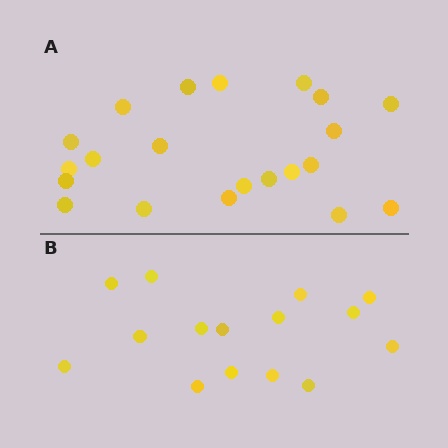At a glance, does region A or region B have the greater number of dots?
Region A (the top region) has more dots.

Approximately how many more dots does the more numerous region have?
Region A has about 6 more dots than region B.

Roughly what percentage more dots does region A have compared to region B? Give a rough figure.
About 40% more.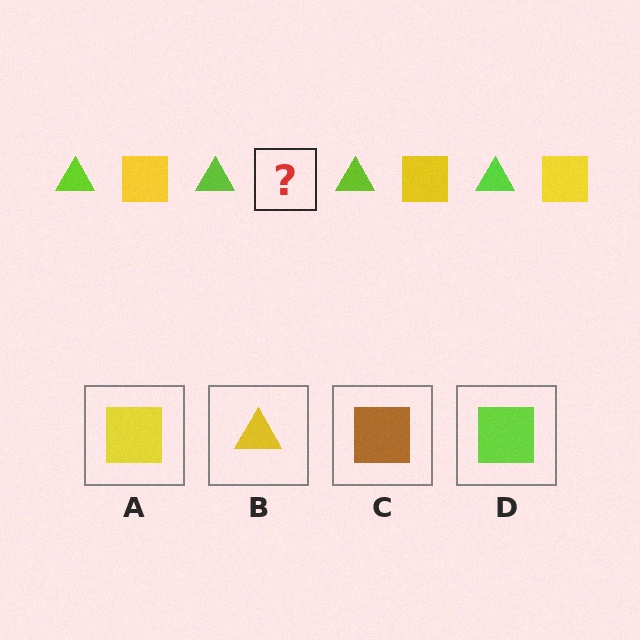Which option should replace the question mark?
Option A.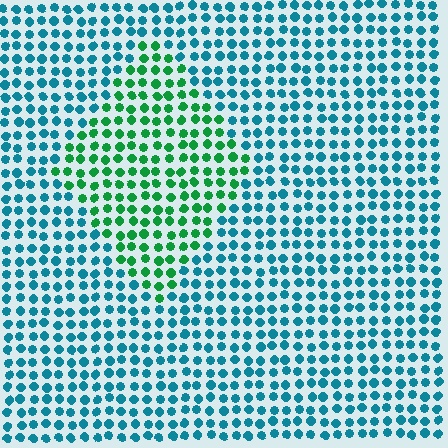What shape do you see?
I see a diamond.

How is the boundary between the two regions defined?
The boundary is defined purely by a slight shift in hue (about 50 degrees). Spacing, size, and orientation are identical on both sides.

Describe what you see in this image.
The image is filled with small teal elements in a uniform arrangement. A diamond-shaped region is visible where the elements are tinted to a slightly different hue, forming a subtle color boundary.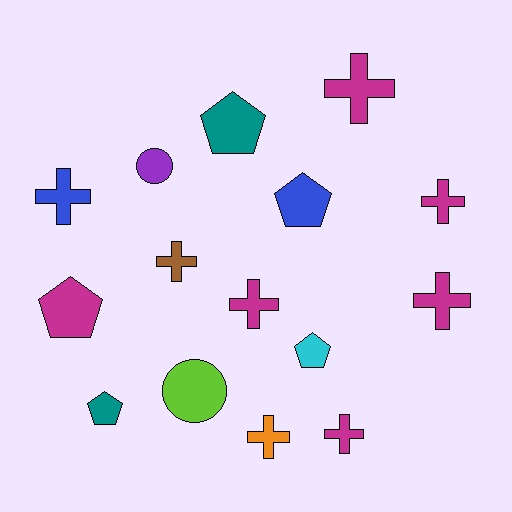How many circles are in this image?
There are 2 circles.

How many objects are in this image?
There are 15 objects.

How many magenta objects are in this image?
There are 6 magenta objects.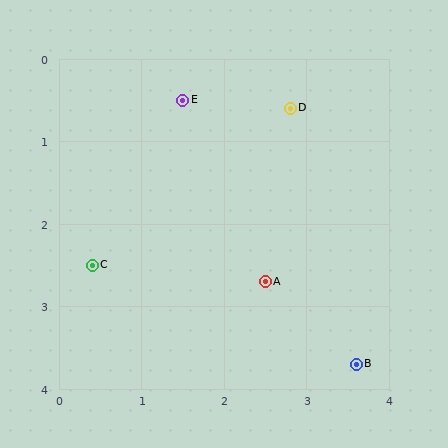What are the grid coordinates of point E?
Point E is at approximately (1.5, 0.5).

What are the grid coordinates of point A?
Point A is at approximately (2.5, 2.7).